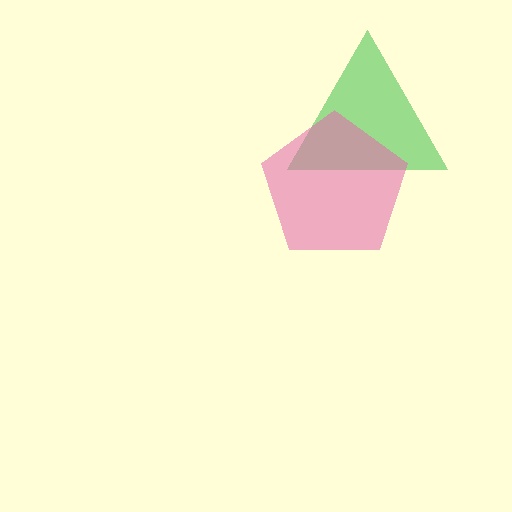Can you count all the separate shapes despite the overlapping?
Yes, there are 2 separate shapes.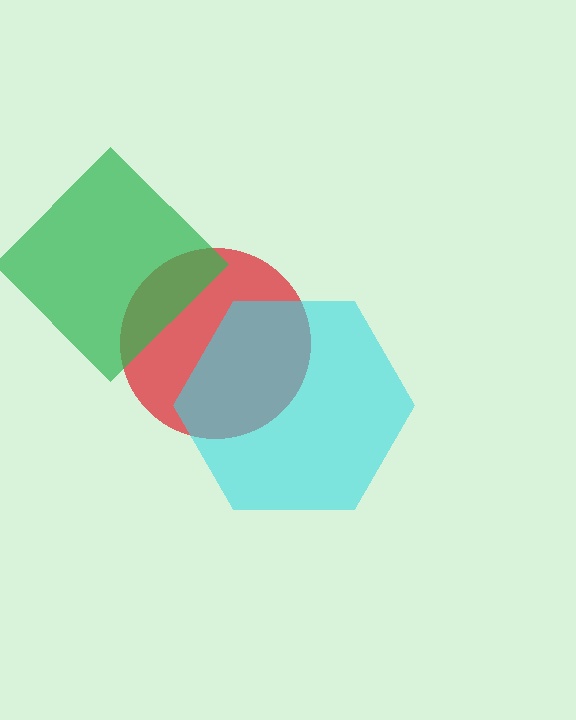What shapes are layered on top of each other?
The layered shapes are: a red circle, a green diamond, a cyan hexagon.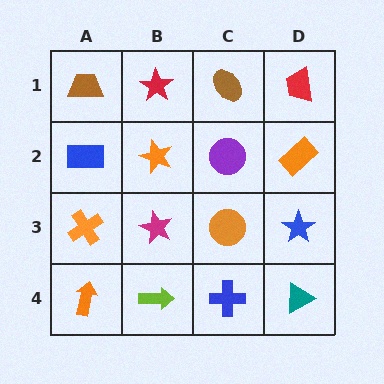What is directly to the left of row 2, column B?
A blue rectangle.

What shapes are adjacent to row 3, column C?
A purple circle (row 2, column C), a blue cross (row 4, column C), a magenta star (row 3, column B), a blue star (row 3, column D).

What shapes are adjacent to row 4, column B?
A magenta star (row 3, column B), an orange arrow (row 4, column A), a blue cross (row 4, column C).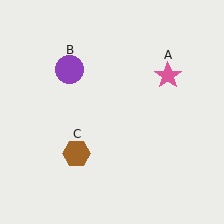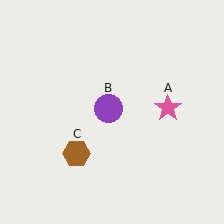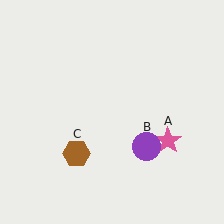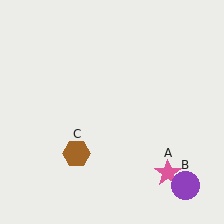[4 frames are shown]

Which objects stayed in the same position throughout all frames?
Brown hexagon (object C) remained stationary.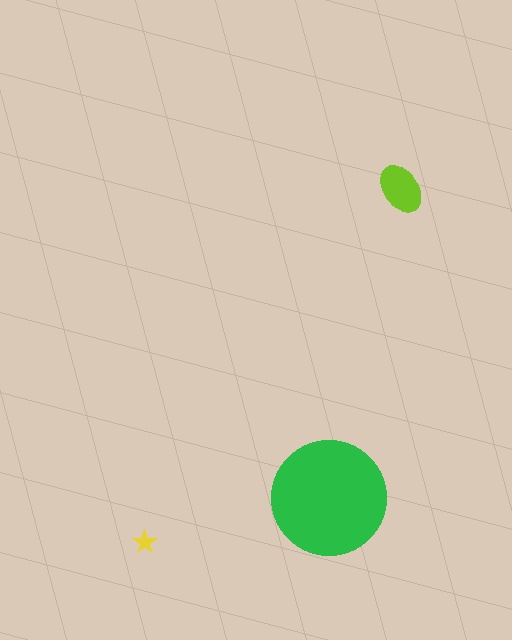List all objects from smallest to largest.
The yellow star, the lime ellipse, the green circle.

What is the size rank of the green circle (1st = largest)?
1st.